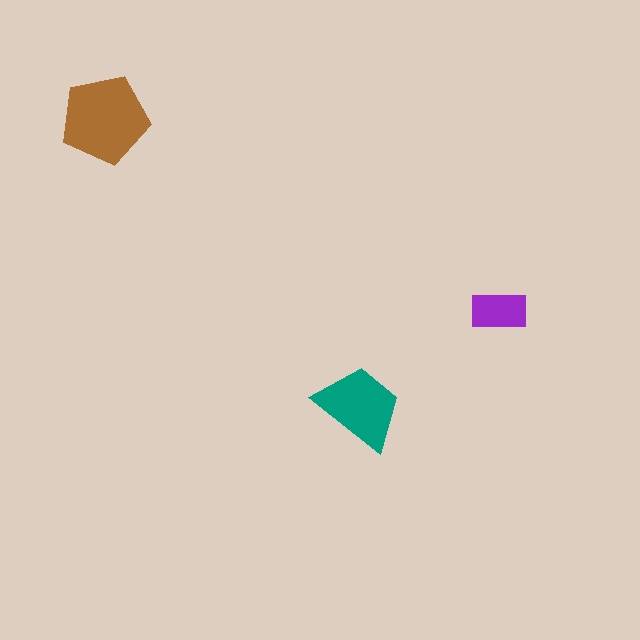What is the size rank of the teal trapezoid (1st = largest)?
2nd.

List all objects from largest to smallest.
The brown pentagon, the teal trapezoid, the purple rectangle.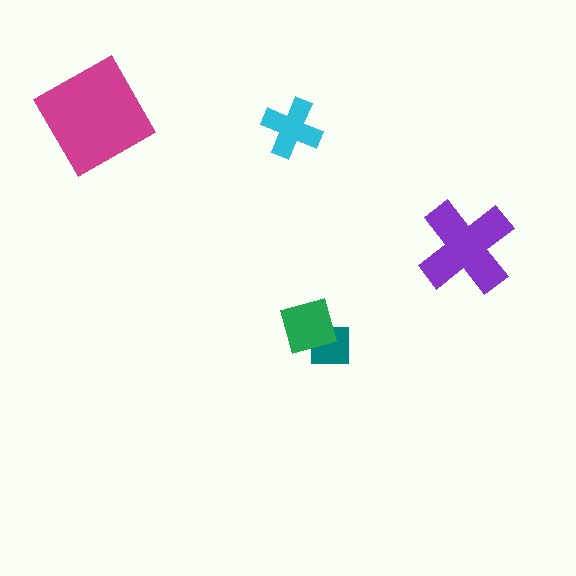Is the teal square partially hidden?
Yes, it is partially covered by another shape.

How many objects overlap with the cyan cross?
0 objects overlap with the cyan cross.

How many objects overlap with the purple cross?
0 objects overlap with the purple cross.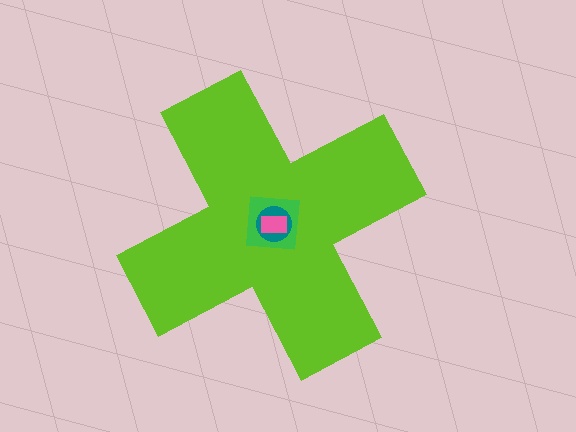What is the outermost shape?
The lime cross.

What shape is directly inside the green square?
The teal circle.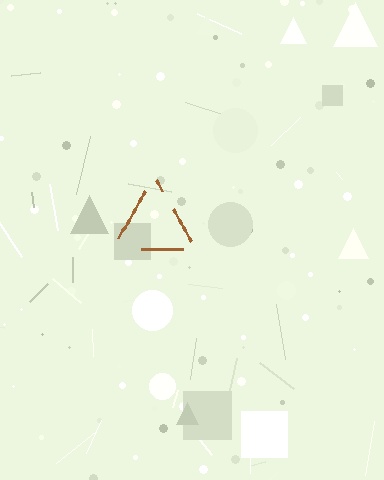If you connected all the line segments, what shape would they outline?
They would outline a triangle.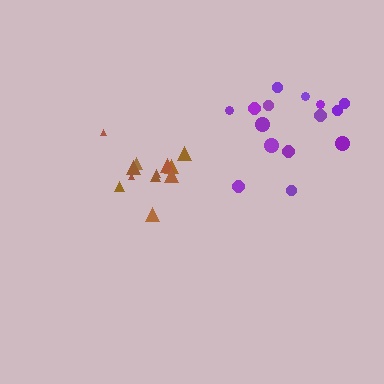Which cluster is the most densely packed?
Brown.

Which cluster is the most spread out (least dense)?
Purple.